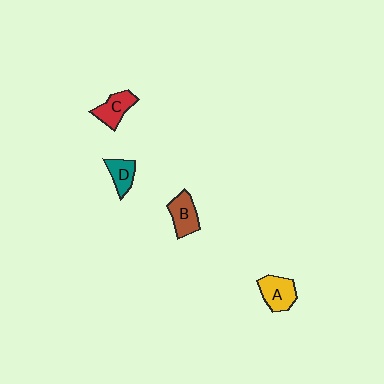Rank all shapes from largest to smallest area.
From largest to smallest: A (yellow), B (brown), C (red), D (teal).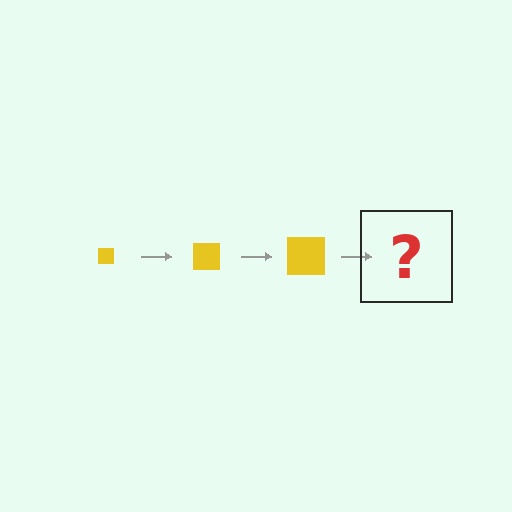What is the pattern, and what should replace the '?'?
The pattern is that the square gets progressively larger each step. The '?' should be a yellow square, larger than the previous one.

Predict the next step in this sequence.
The next step is a yellow square, larger than the previous one.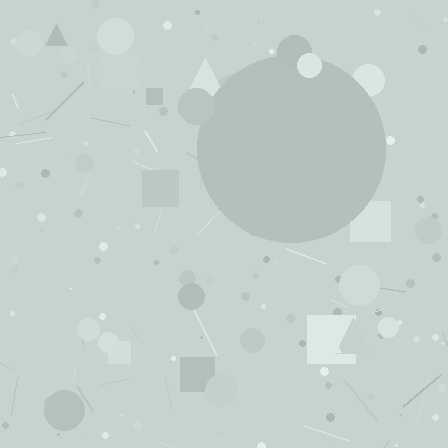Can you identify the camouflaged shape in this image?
The camouflaged shape is a circle.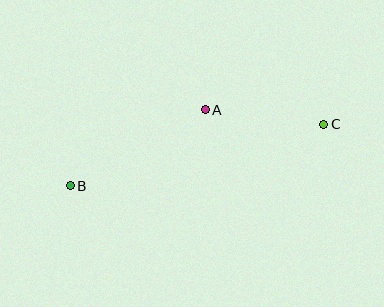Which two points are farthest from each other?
Points B and C are farthest from each other.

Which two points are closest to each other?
Points A and C are closest to each other.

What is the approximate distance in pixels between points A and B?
The distance between A and B is approximately 155 pixels.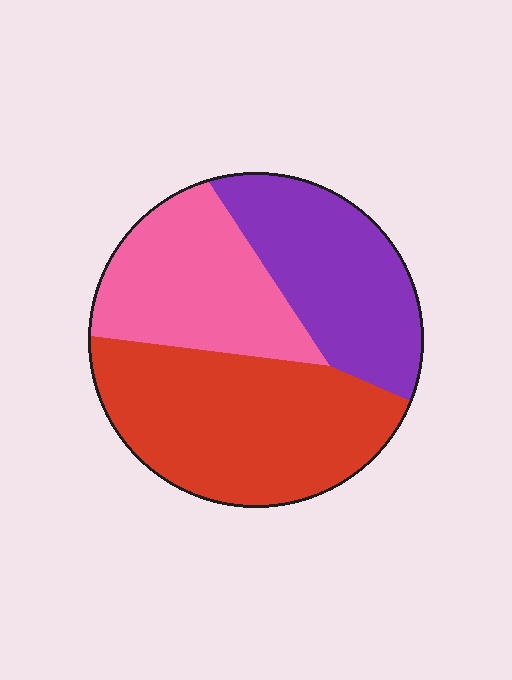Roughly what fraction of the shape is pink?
Pink takes up about one quarter (1/4) of the shape.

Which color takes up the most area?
Red, at roughly 40%.